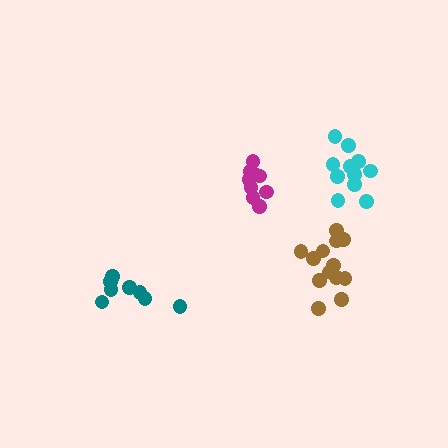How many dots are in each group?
Group 1: 13 dots, Group 2: 8 dots, Group 3: 11 dots, Group 4: 9 dots (41 total).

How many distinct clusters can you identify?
There are 4 distinct clusters.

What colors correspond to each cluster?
The clusters are colored: brown, teal, cyan, magenta.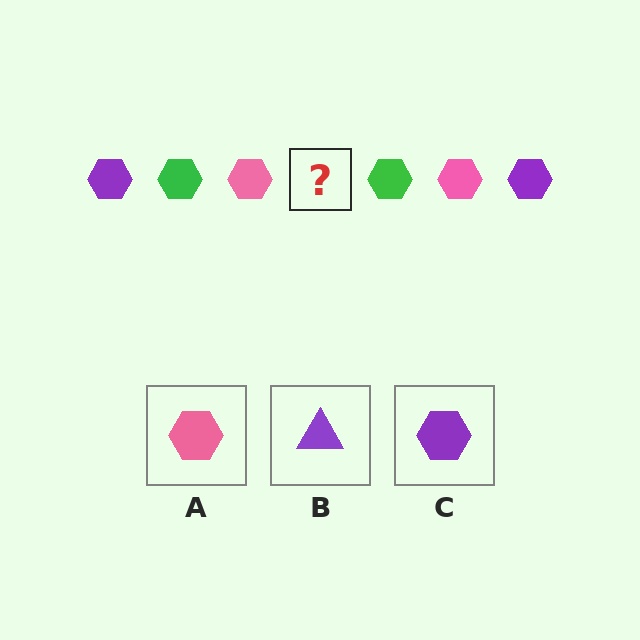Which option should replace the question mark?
Option C.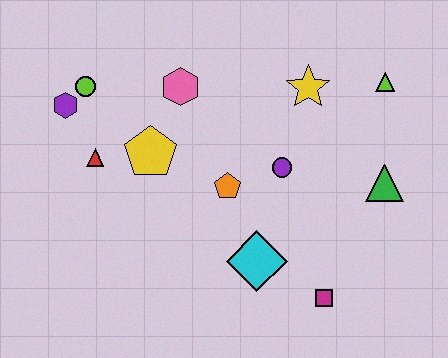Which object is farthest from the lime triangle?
The purple hexagon is farthest from the lime triangle.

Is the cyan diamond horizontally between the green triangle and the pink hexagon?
Yes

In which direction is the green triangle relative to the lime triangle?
The green triangle is below the lime triangle.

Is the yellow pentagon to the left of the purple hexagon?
No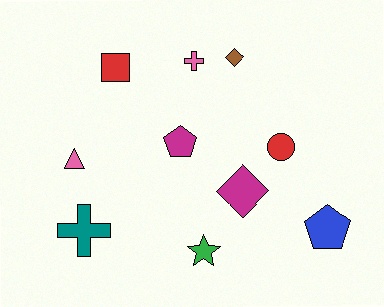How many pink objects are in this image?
There are 2 pink objects.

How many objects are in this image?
There are 10 objects.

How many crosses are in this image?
There are 2 crosses.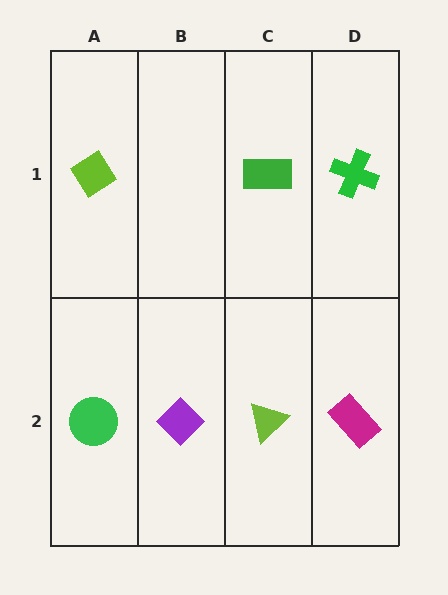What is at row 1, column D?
A green cross.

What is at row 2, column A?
A green circle.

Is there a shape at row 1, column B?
No, that cell is empty.